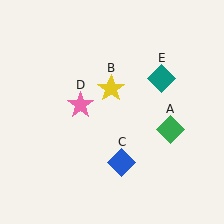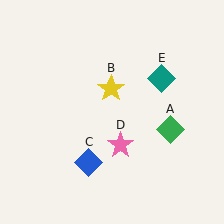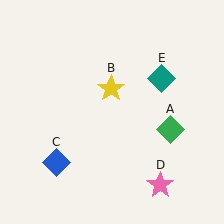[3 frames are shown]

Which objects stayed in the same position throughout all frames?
Green diamond (object A) and yellow star (object B) and teal diamond (object E) remained stationary.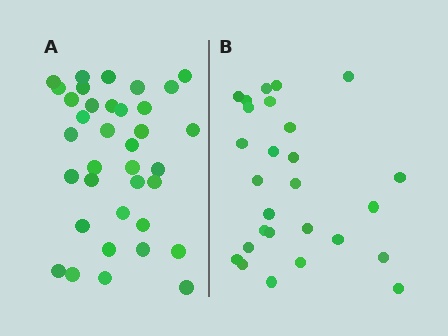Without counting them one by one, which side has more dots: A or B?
Region A (the left region) has more dots.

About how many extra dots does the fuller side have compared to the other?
Region A has roughly 8 or so more dots than region B.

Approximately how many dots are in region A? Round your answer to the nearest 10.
About 40 dots. (The exact count is 36, which rounds to 40.)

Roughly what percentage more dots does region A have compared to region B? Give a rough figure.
About 35% more.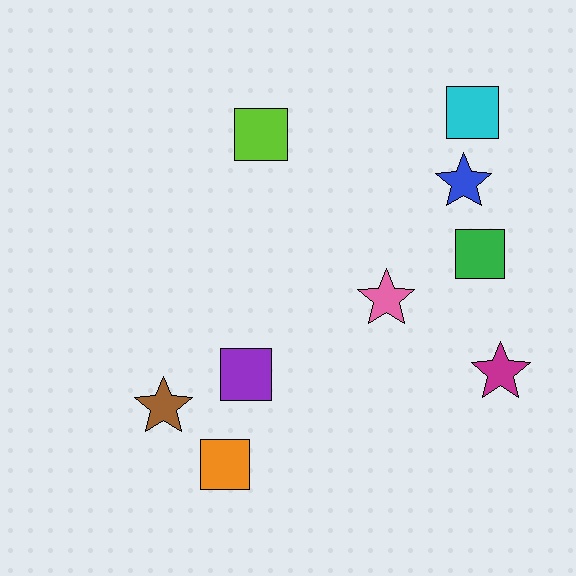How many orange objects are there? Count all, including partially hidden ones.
There is 1 orange object.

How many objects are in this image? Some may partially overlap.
There are 9 objects.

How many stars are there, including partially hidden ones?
There are 4 stars.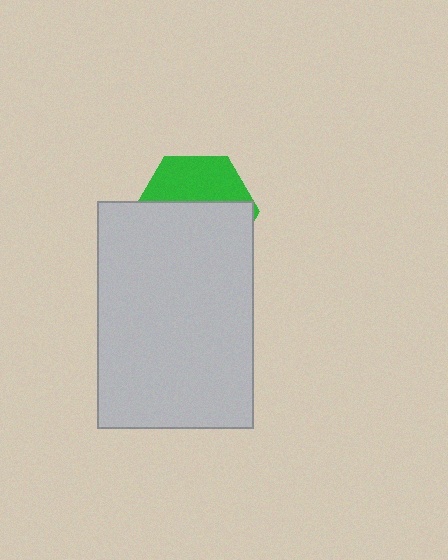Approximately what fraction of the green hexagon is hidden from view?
Roughly 61% of the green hexagon is hidden behind the light gray rectangle.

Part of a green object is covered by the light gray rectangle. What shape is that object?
It is a hexagon.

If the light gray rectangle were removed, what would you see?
You would see the complete green hexagon.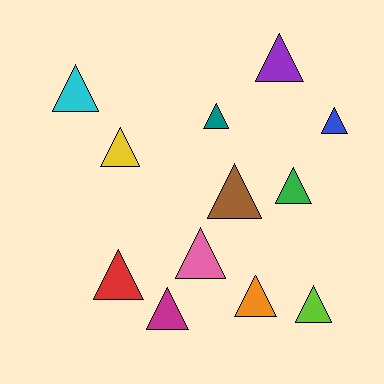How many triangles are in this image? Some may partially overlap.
There are 12 triangles.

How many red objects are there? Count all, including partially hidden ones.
There is 1 red object.